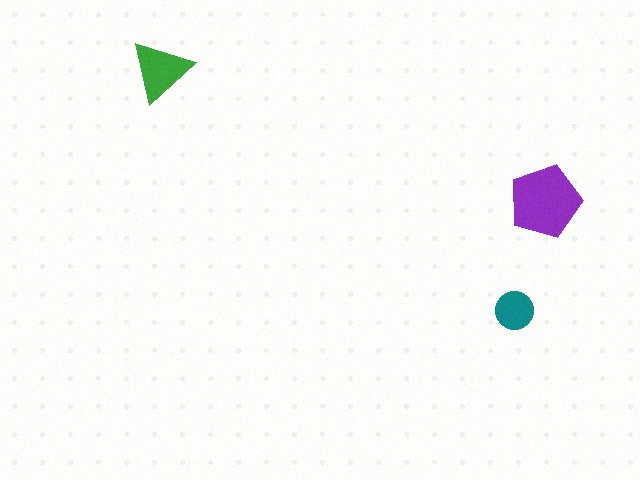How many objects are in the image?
There are 3 objects in the image.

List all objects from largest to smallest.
The purple pentagon, the green triangle, the teal circle.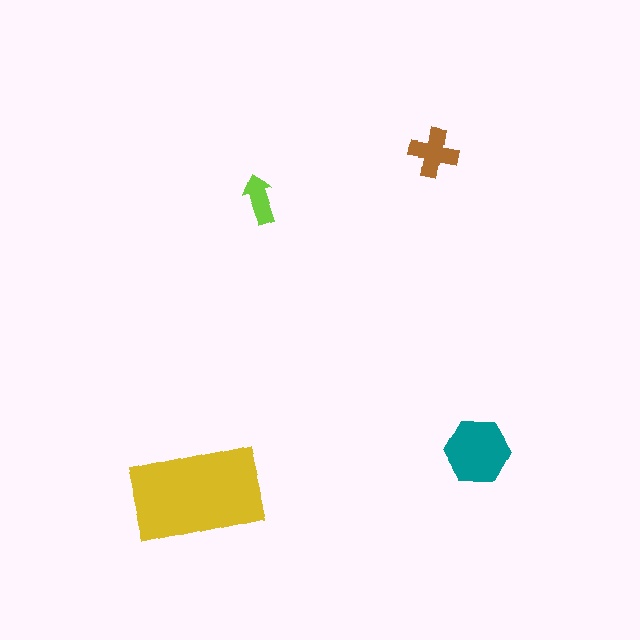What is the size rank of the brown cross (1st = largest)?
3rd.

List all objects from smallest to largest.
The lime arrow, the brown cross, the teal hexagon, the yellow rectangle.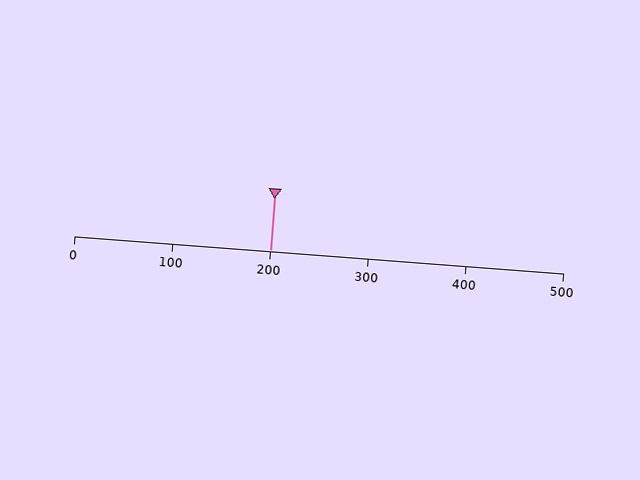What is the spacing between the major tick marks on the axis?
The major ticks are spaced 100 apart.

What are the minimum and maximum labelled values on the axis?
The axis runs from 0 to 500.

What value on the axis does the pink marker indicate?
The marker indicates approximately 200.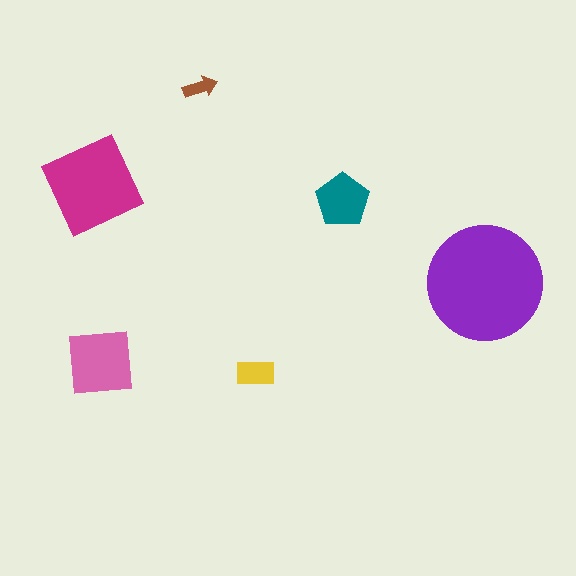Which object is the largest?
The purple circle.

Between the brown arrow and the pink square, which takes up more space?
The pink square.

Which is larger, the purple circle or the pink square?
The purple circle.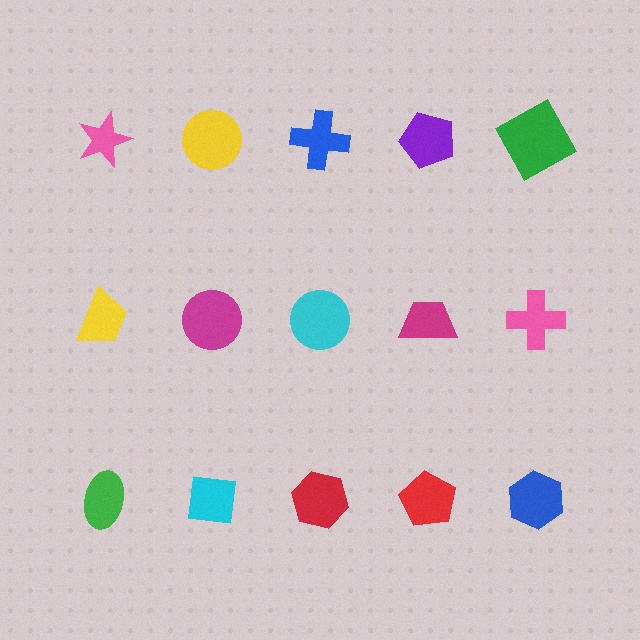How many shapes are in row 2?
5 shapes.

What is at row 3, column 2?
A cyan square.